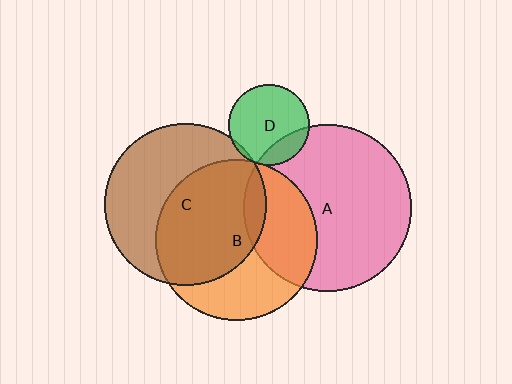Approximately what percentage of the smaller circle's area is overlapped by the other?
Approximately 50%.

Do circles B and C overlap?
Yes.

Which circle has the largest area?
Circle A (pink).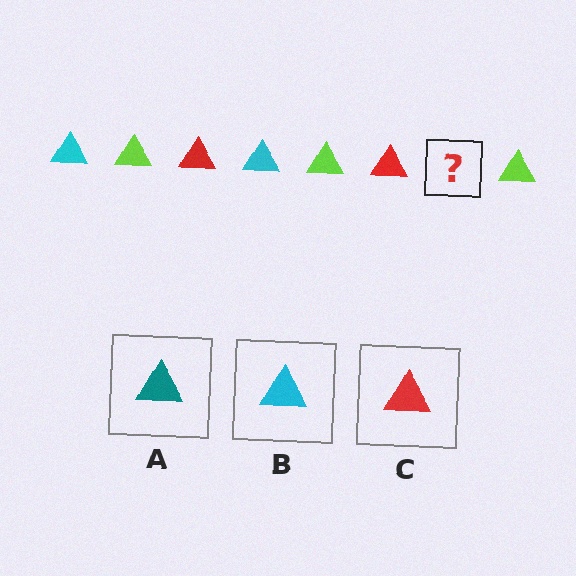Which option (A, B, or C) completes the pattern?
B.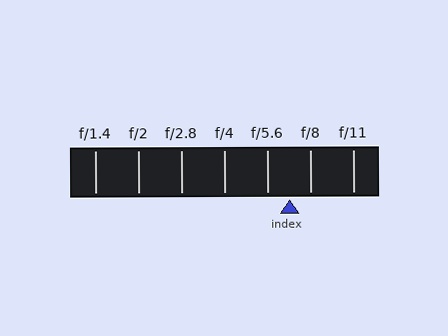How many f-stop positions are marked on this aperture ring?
There are 7 f-stop positions marked.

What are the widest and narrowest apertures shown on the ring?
The widest aperture shown is f/1.4 and the narrowest is f/11.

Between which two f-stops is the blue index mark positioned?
The index mark is between f/5.6 and f/8.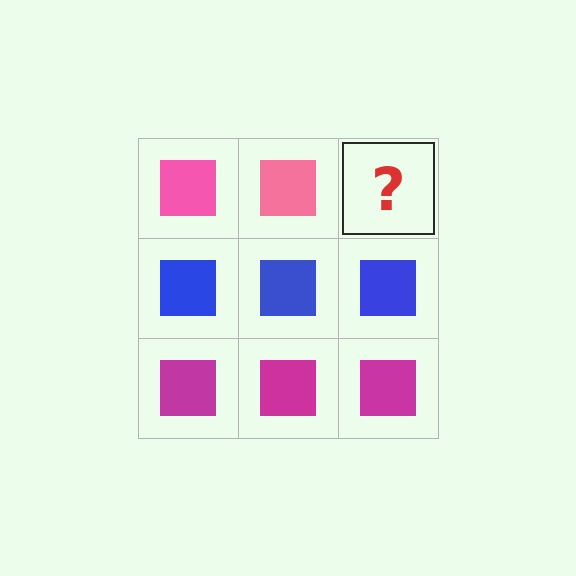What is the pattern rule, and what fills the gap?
The rule is that each row has a consistent color. The gap should be filled with a pink square.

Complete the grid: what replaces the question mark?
The question mark should be replaced with a pink square.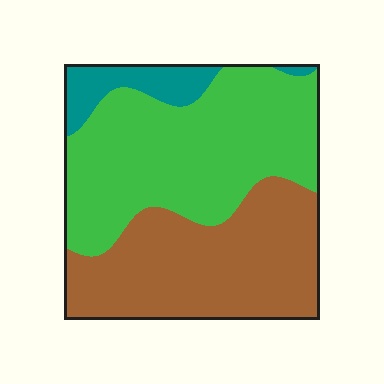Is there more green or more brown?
Green.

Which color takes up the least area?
Teal, at roughly 10%.